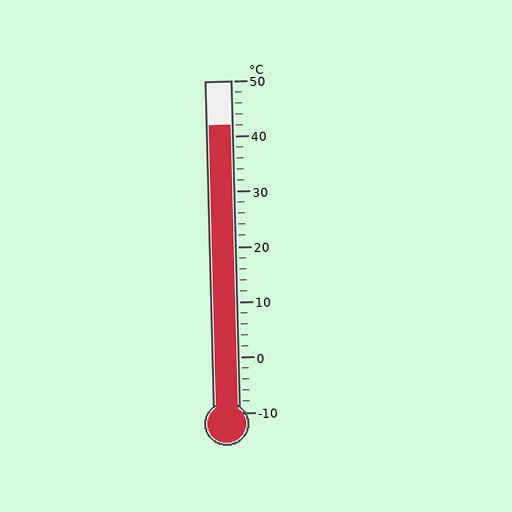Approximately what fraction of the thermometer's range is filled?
The thermometer is filled to approximately 85% of its range.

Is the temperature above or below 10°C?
The temperature is above 10°C.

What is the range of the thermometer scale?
The thermometer scale ranges from -10°C to 50°C.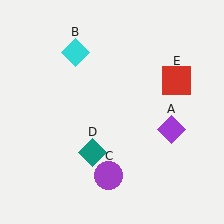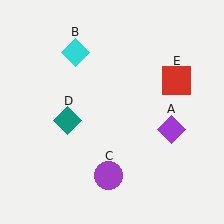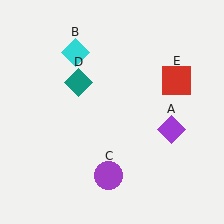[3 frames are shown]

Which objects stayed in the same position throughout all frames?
Purple diamond (object A) and cyan diamond (object B) and purple circle (object C) and red square (object E) remained stationary.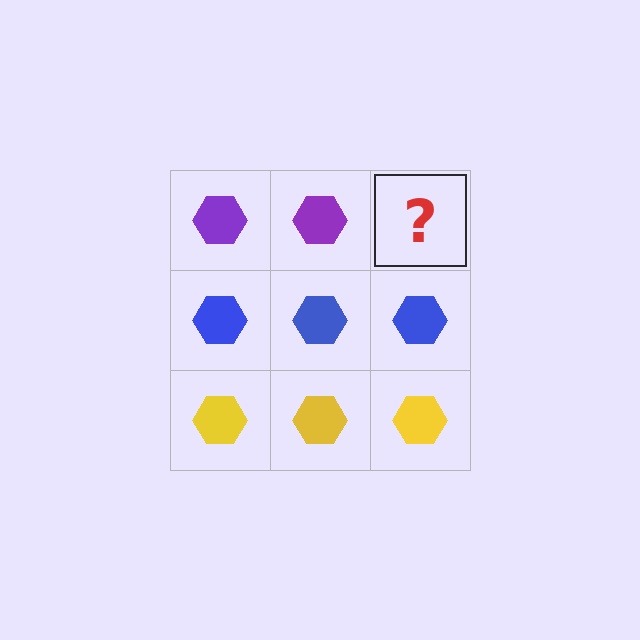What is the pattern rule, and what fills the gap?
The rule is that each row has a consistent color. The gap should be filled with a purple hexagon.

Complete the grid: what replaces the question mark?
The question mark should be replaced with a purple hexagon.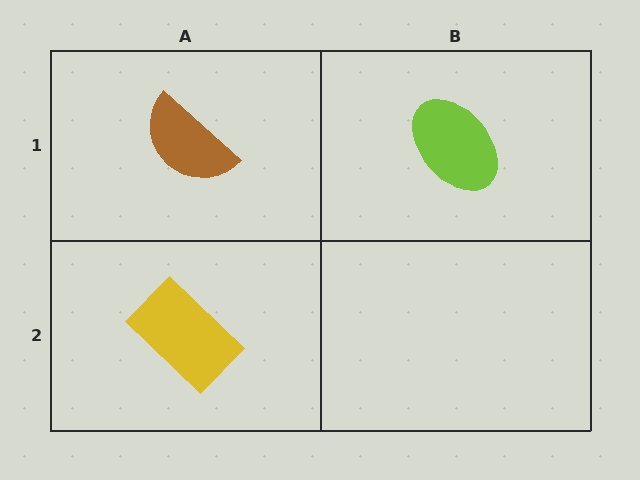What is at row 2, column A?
A yellow rectangle.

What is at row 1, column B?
A lime ellipse.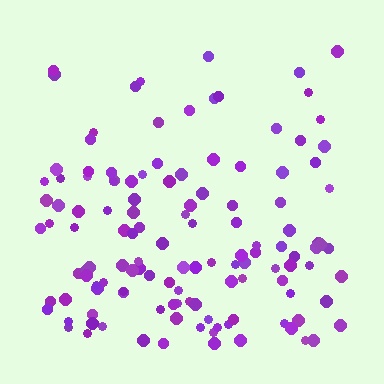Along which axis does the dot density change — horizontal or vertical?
Vertical.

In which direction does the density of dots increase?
From top to bottom, with the bottom side densest.